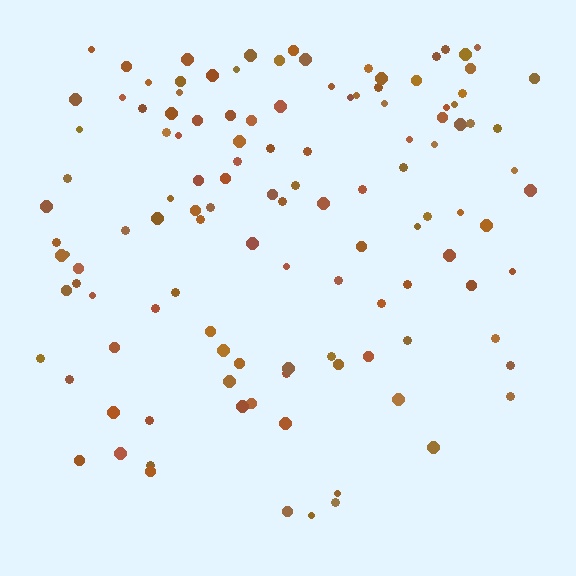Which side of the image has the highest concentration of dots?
The top.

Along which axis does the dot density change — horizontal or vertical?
Vertical.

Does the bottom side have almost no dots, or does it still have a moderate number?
Still a moderate number, just noticeably fewer than the top.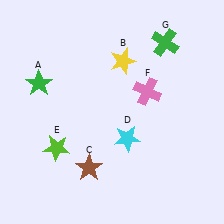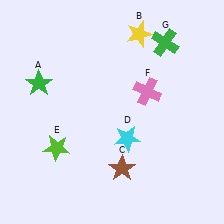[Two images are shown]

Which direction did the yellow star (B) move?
The yellow star (B) moved up.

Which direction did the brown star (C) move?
The brown star (C) moved right.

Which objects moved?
The objects that moved are: the yellow star (B), the brown star (C).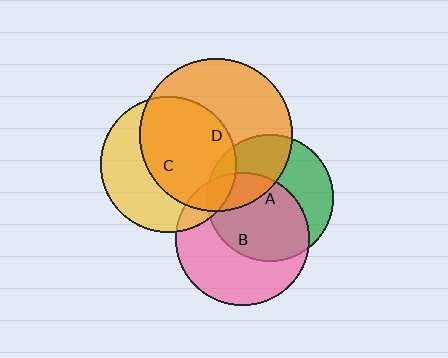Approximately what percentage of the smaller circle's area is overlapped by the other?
Approximately 35%.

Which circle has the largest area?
Circle D (orange).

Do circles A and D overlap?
Yes.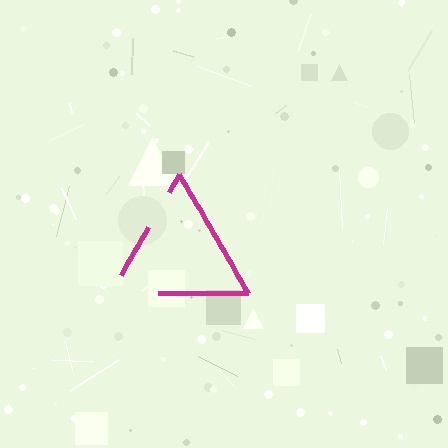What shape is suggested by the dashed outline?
The dashed outline suggests a triangle.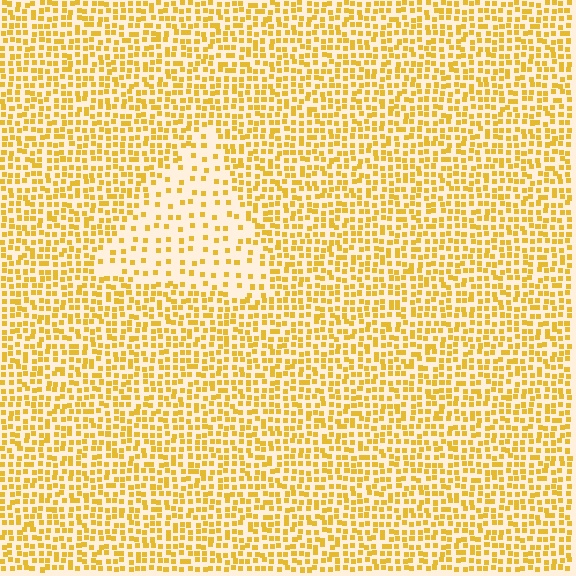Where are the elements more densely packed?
The elements are more densely packed outside the triangle boundary.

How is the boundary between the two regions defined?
The boundary is defined by a change in element density (approximately 2.5x ratio). All elements are the same color, size, and shape.